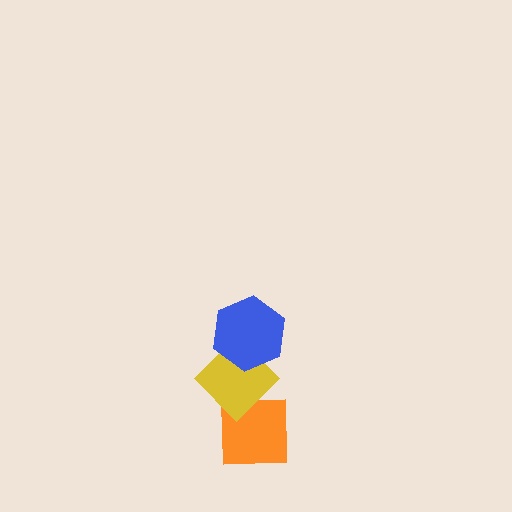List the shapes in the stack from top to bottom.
From top to bottom: the blue hexagon, the yellow diamond, the orange square.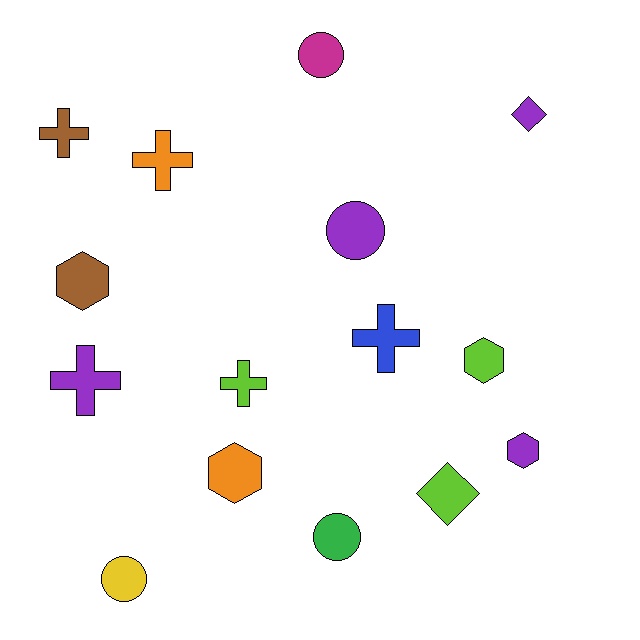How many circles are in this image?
There are 4 circles.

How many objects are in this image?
There are 15 objects.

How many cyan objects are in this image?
There are no cyan objects.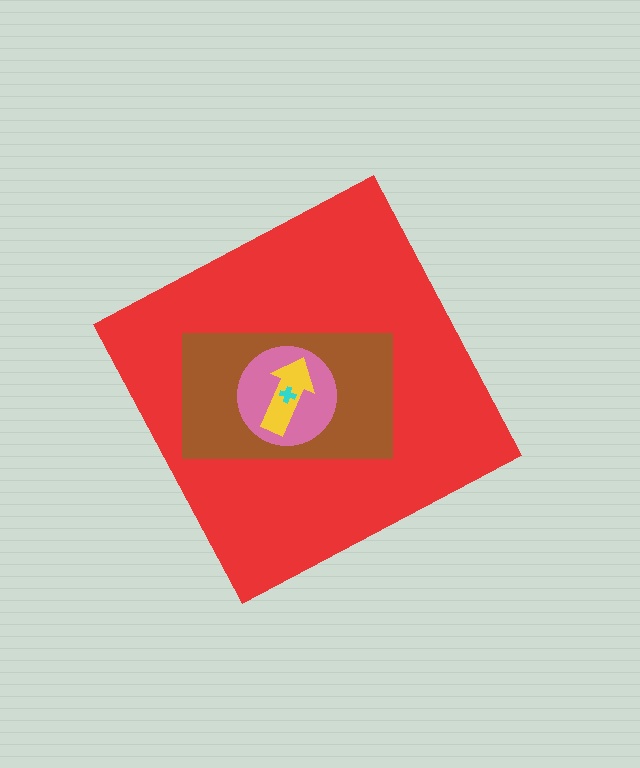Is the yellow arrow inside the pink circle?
Yes.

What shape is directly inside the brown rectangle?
The pink circle.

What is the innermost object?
The cyan cross.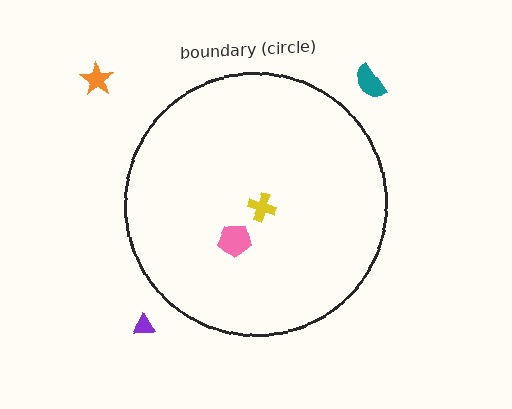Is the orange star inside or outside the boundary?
Outside.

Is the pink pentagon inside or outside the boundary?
Inside.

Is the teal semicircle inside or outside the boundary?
Outside.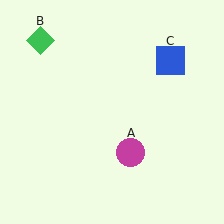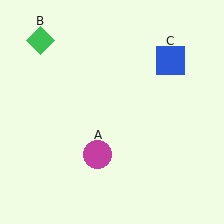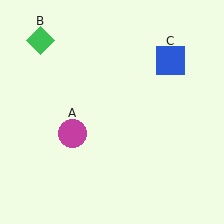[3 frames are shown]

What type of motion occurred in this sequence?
The magenta circle (object A) rotated clockwise around the center of the scene.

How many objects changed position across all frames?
1 object changed position: magenta circle (object A).